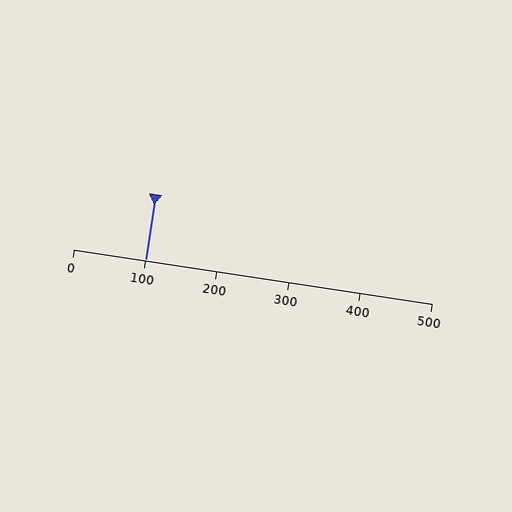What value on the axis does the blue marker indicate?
The marker indicates approximately 100.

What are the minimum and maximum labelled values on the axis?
The axis runs from 0 to 500.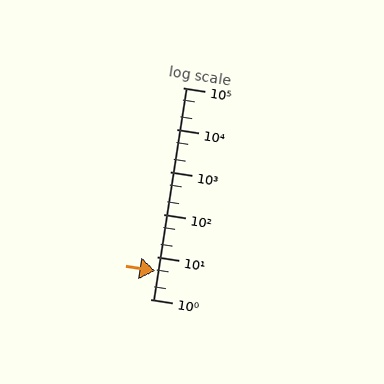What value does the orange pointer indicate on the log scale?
The pointer indicates approximately 4.6.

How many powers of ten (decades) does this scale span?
The scale spans 5 decades, from 1 to 100000.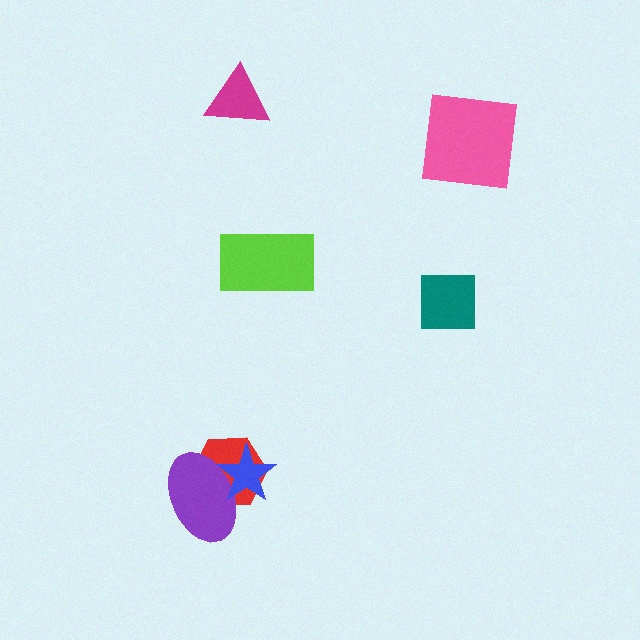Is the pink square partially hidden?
No, no other shape covers it.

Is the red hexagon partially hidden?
Yes, it is partially covered by another shape.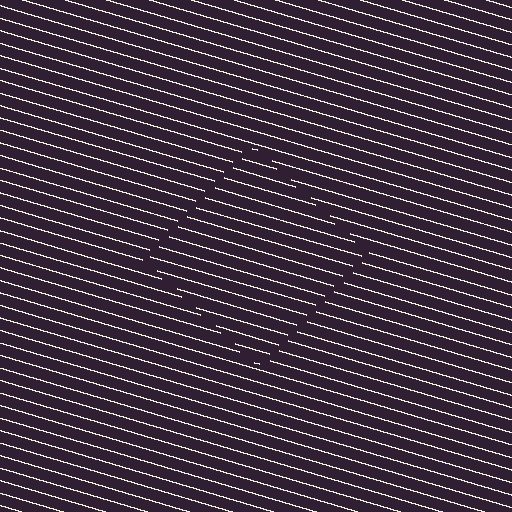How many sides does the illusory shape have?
4 sides — the line-ends trace a square.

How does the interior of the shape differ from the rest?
The interior of the shape contains the same grating, shifted by half a period — the contour is defined by the phase discontinuity where line-ends from the inner and outer gratings abut.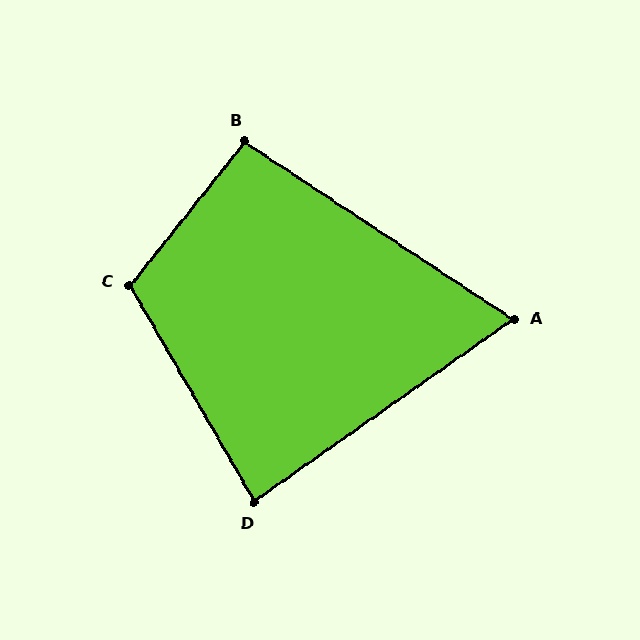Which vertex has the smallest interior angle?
A, at approximately 69 degrees.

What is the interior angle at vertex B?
Approximately 95 degrees (obtuse).